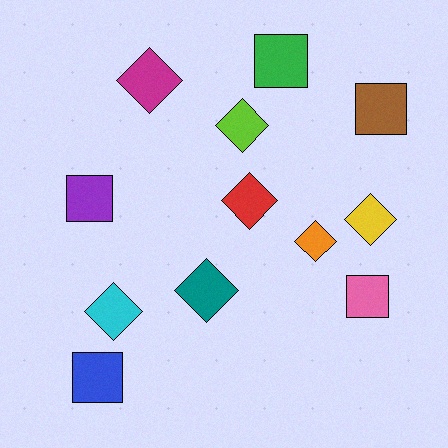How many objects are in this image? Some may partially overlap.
There are 12 objects.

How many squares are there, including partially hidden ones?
There are 5 squares.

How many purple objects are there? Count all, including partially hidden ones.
There is 1 purple object.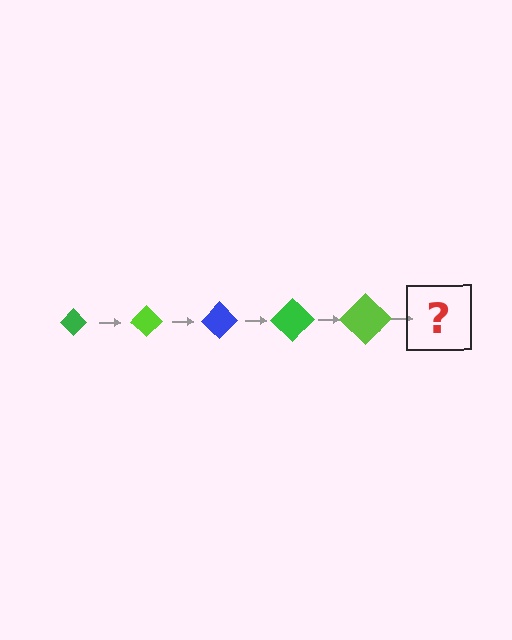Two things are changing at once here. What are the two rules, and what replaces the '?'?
The two rules are that the diamond grows larger each step and the color cycles through green, lime, and blue. The '?' should be a blue diamond, larger than the previous one.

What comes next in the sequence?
The next element should be a blue diamond, larger than the previous one.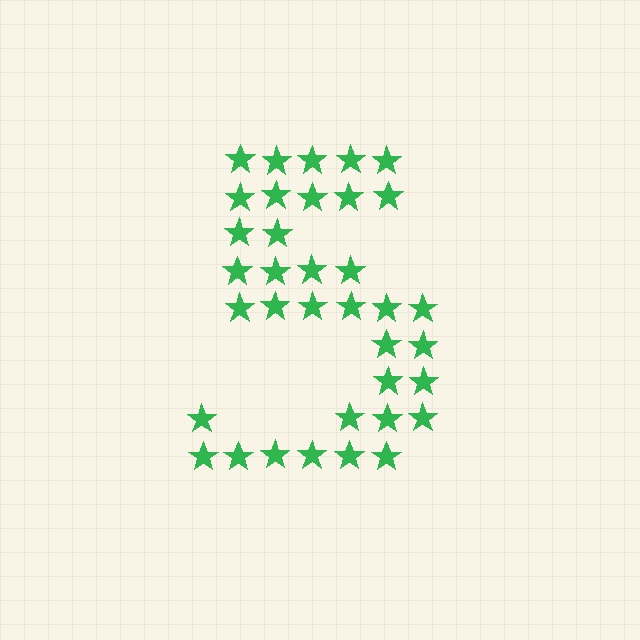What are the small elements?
The small elements are stars.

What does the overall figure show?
The overall figure shows the digit 5.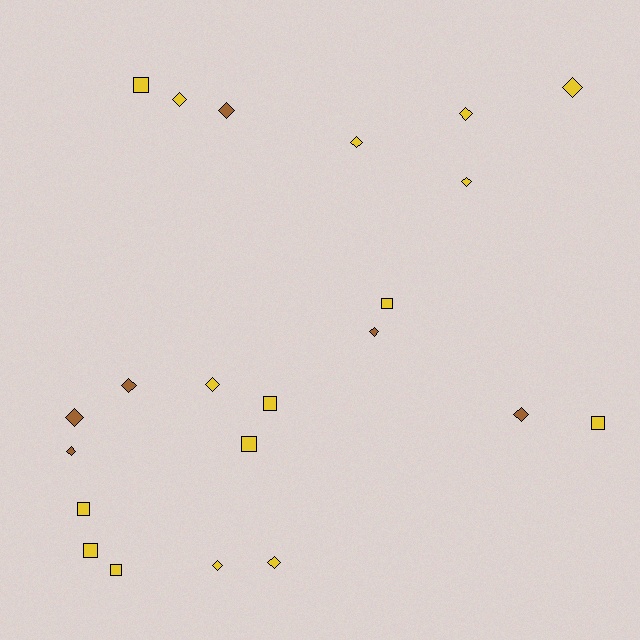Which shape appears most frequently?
Diamond, with 14 objects.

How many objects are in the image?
There are 22 objects.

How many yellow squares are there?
There are 8 yellow squares.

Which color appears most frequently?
Yellow, with 16 objects.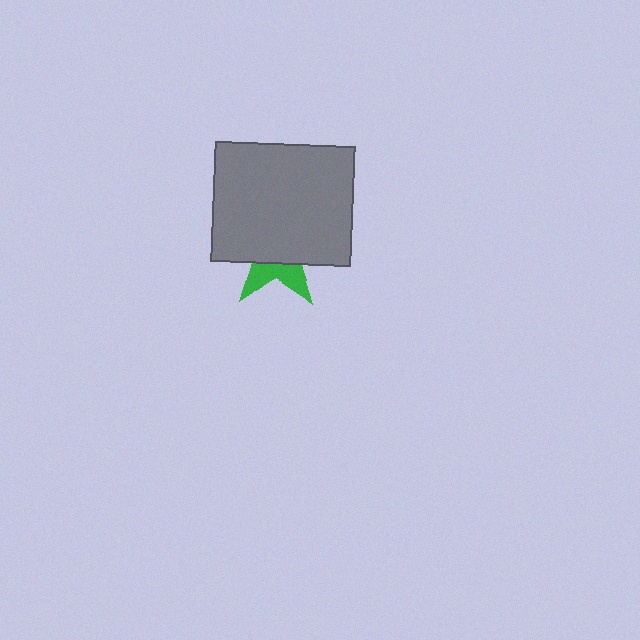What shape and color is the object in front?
The object in front is a gray rectangle.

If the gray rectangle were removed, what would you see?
You would see the complete green star.